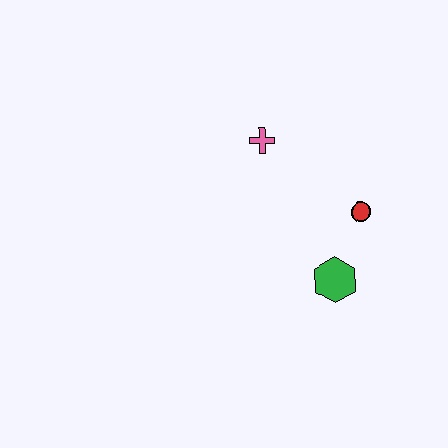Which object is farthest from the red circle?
The pink cross is farthest from the red circle.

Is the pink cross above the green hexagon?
Yes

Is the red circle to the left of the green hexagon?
No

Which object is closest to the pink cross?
The red circle is closest to the pink cross.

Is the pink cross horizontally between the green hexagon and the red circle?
No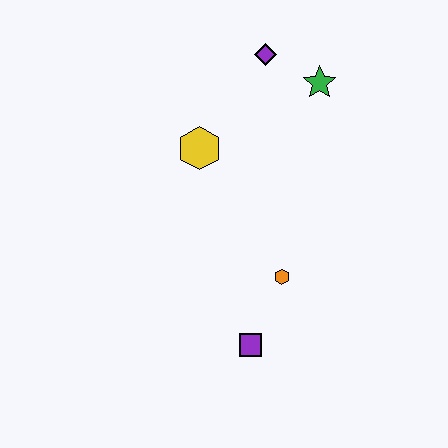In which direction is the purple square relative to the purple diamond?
The purple square is below the purple diamond.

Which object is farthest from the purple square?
The purple diamond is farthest from the purple square.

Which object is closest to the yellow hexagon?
The purple diamond is closest to the yellow hexagon.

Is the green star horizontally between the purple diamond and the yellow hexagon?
No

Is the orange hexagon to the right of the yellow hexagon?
Yes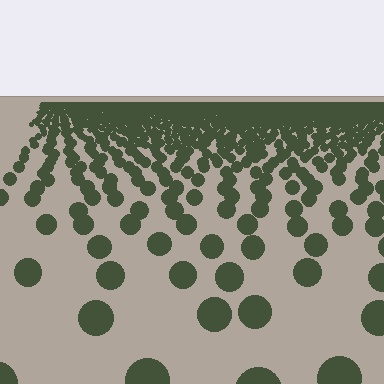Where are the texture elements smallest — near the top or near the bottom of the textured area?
Near the top.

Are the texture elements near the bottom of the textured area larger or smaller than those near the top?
Larger. Near the bottom, elements are closer to the viewer and appear at a bigger on-screen size.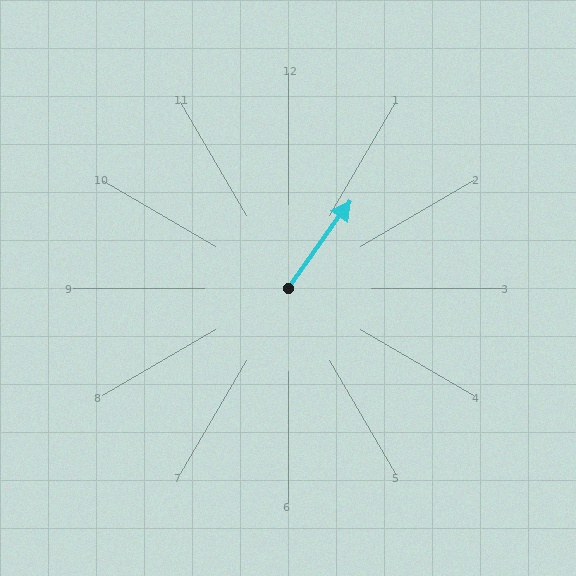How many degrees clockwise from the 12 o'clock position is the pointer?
Approximately 36 degrees.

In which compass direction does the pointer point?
Northeast.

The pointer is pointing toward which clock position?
Roughly 1 o'clock.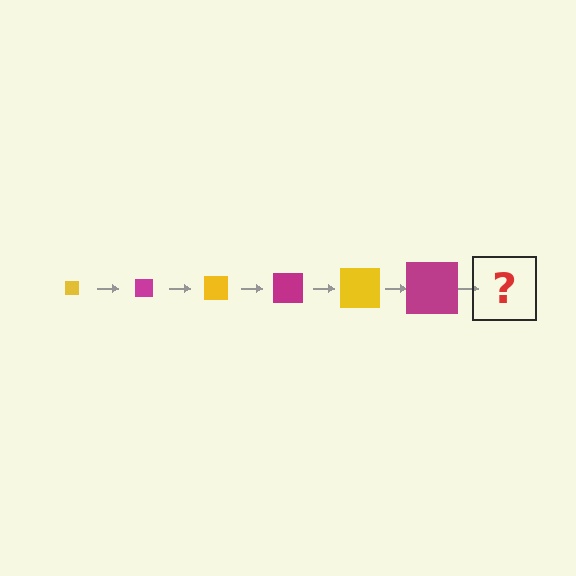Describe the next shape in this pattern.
It should be a yellow square, larger than the previous one.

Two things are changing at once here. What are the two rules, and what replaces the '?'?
The two rules are that the square grows larger each step and the color cycles through yellow and magenta. The '?' should be a yellow square, larger than the previous one.